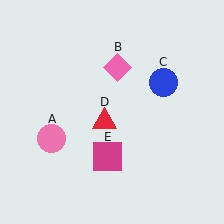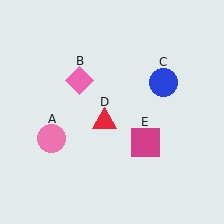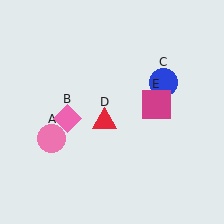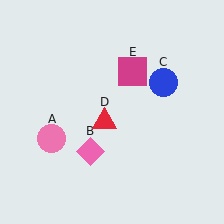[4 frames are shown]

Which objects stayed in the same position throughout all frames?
Pink circle (object A) and blue circle (object C) and red triangle (object D) remained stationary.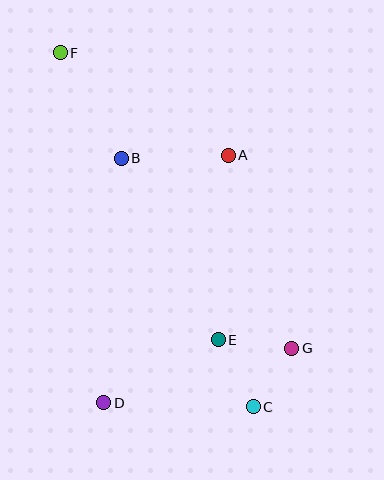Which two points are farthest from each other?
Points C and F are farthest from each other.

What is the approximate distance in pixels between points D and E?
The distance between D and E is approximately 130 pixels.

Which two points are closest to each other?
Points C and G are closest to each other.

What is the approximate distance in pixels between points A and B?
The distance between A and B is approximately 107 pixels.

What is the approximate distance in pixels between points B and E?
The distance between B and E is approximately 206 pixels.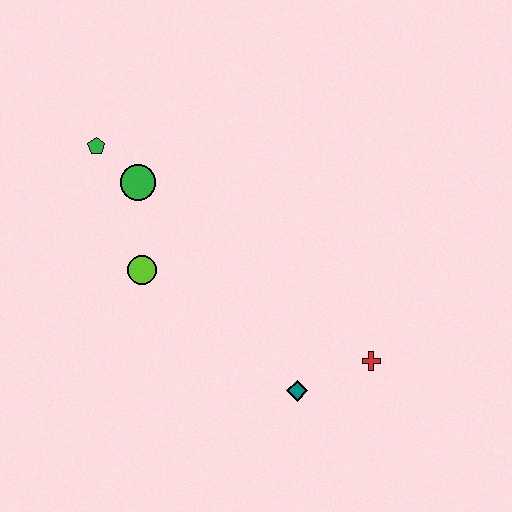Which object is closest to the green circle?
The green pentagon is closest to the green circle.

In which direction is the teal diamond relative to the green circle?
The teal diamond is below the green circle.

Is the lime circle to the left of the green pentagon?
No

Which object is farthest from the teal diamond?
The green pentagon is farthest from the teal diamond.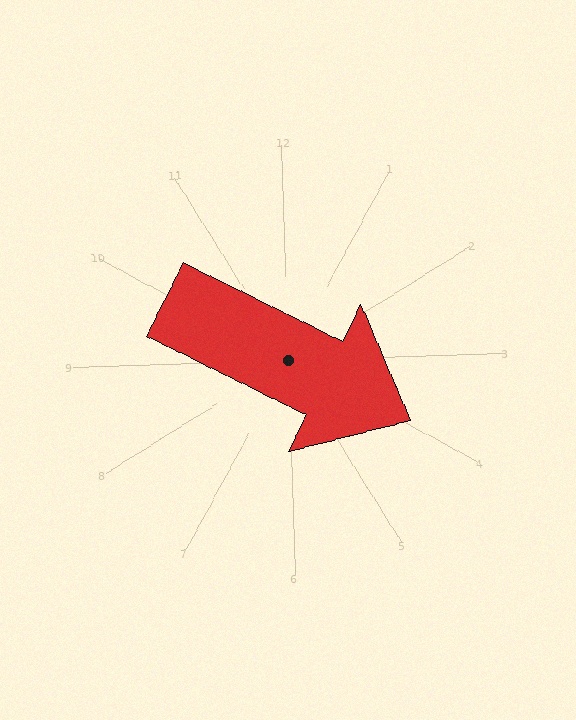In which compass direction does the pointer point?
Southeast.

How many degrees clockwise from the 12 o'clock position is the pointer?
Approximately 118 degrees.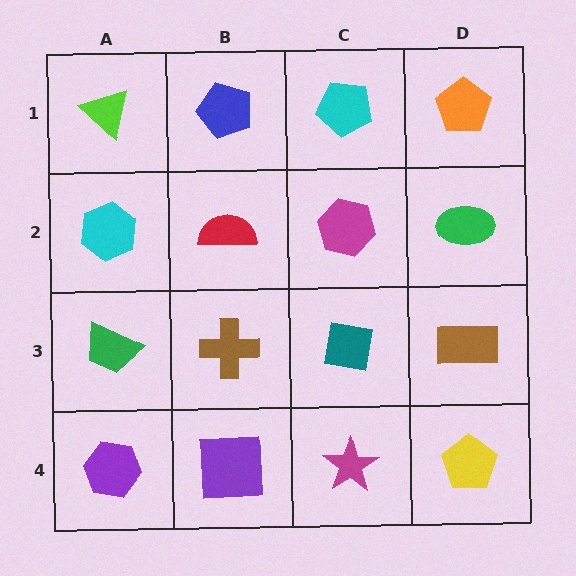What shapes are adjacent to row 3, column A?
A cyan hexagon (row 2, column A), a purple hexagon (row 4, column A), a brown cross (row 3, column B).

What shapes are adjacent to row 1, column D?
A green ellipse (row 2, column D), a cyan pentagon (row 1, column C).